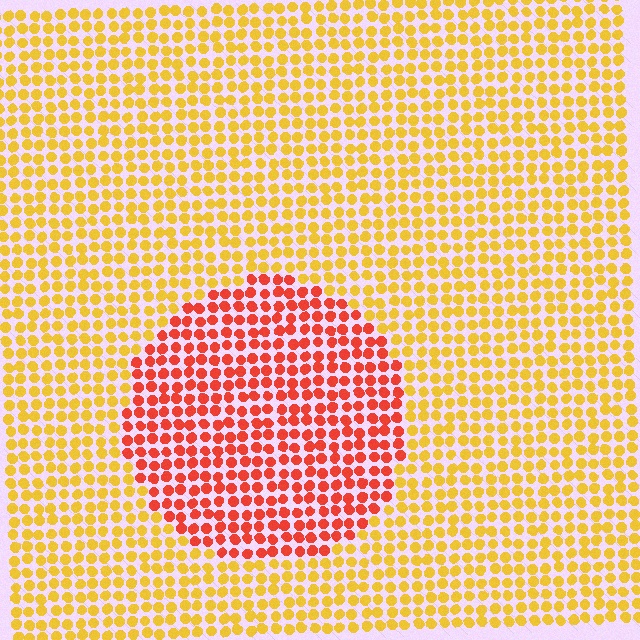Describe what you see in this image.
The image is filled with small yellow elements in a uniform arrangement. A circle-shaped region is visible where the elements are tinted to a slightly different hue, forming a subtle color boundary.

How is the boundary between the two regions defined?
The boundary is defined purely by a slight shift in hue (about 43 degrees). Spacing, size, and orientation are identical on both sides.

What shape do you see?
I see a circle.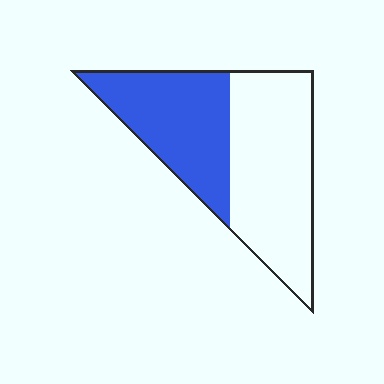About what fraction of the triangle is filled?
About two fifths (2/5).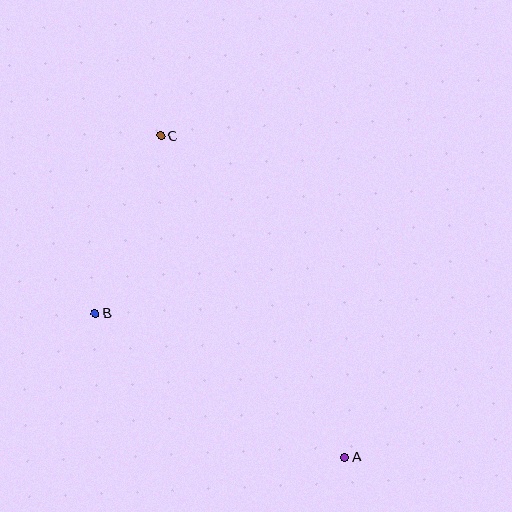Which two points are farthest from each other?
Points A and C are farthest from each other.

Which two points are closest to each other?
Points B and C are closest to each other.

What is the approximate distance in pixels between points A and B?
The distance between A and B is approximately 288 pixels.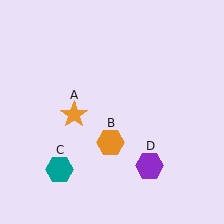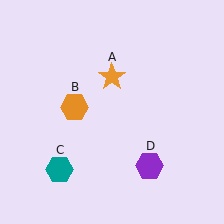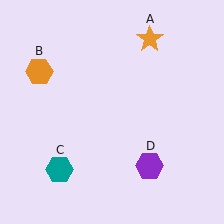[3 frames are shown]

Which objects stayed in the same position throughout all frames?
Teal hexagon (object C) and purple hexagon (object D) remained stationary.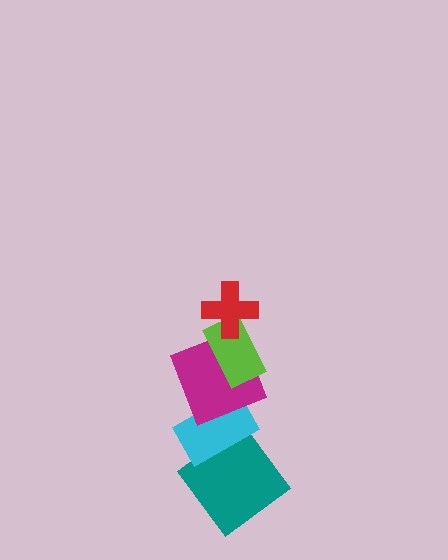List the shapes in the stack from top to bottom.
From top to bottom: the red cross, the lime rectangle, the magenta square, the cyan rectangle, the teal diamond.